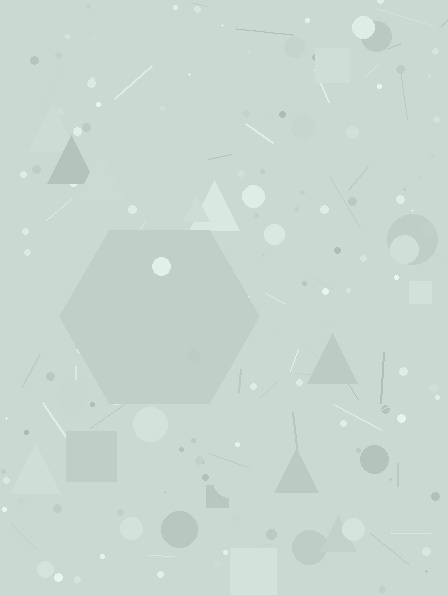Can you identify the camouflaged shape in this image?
The camouflaged shape is a hexagon.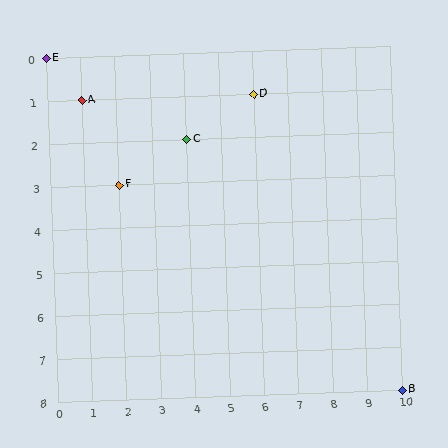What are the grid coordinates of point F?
Point F is at grid coordinates (2, 3).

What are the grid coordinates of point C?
Point C is at grid coordinates (4, 2).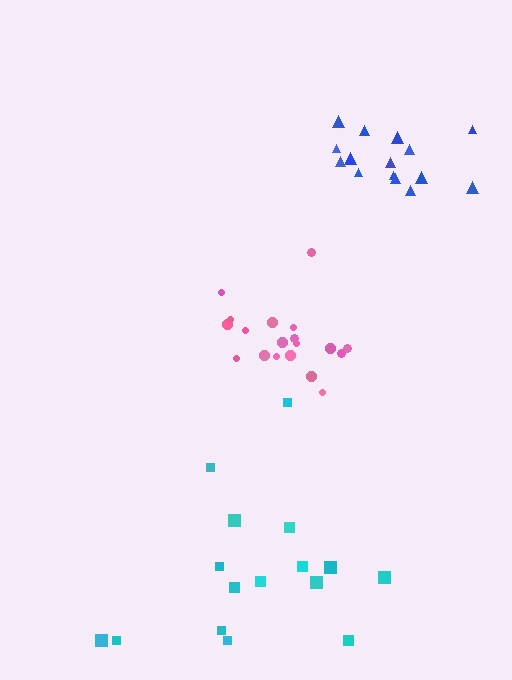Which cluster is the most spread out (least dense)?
Cyan.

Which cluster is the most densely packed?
Pink.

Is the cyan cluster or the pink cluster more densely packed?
Pink.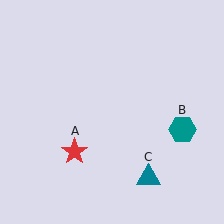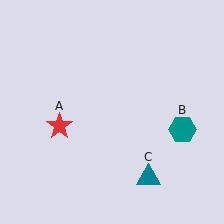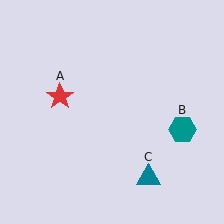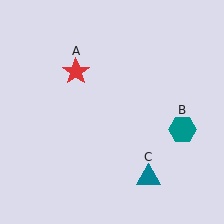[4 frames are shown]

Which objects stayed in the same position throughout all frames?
Teal hexagon (object B) and teal triangle (object C) remained stationary.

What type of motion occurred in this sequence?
The red star (object A) rotated clockwise around the center of the scene.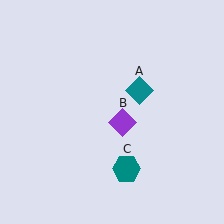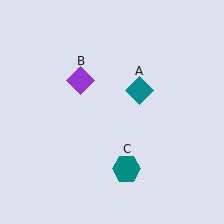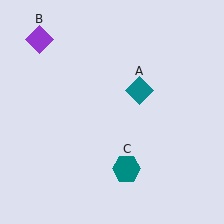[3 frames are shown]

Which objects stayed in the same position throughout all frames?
Teal diamond (object A) and teal hexagon (object C) remained stationary.